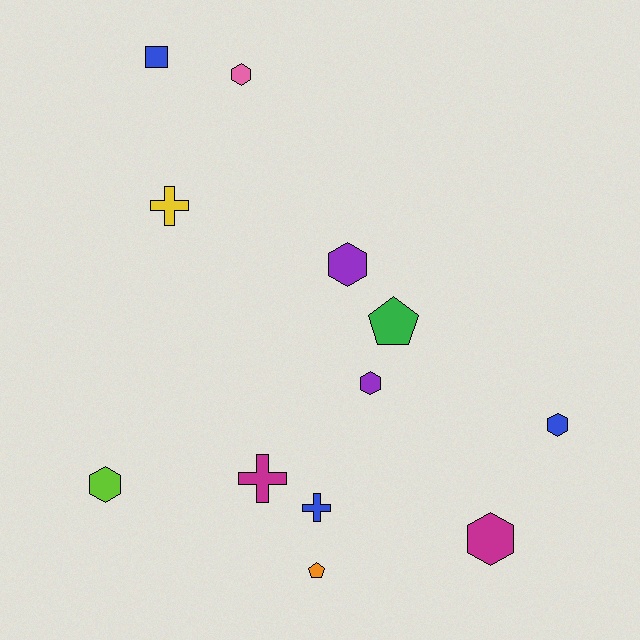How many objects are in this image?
There are 12 objects.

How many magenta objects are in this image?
There are 2 magenta objects.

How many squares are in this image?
There is 1 square.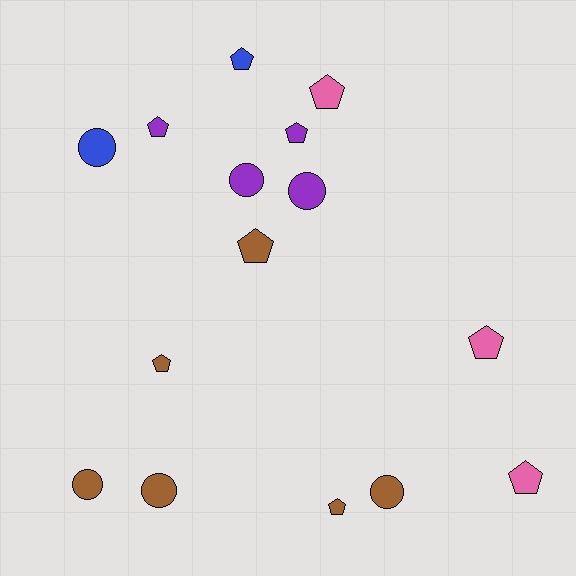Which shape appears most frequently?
Pentagon, with 9 objects.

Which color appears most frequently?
Brown, with 6 objects.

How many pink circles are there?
There are no pink circles.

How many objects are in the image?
There are 15 objects.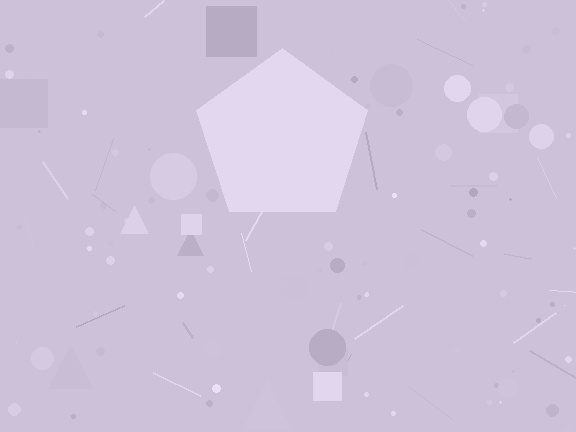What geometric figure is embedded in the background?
A pentagon is embedded in the background.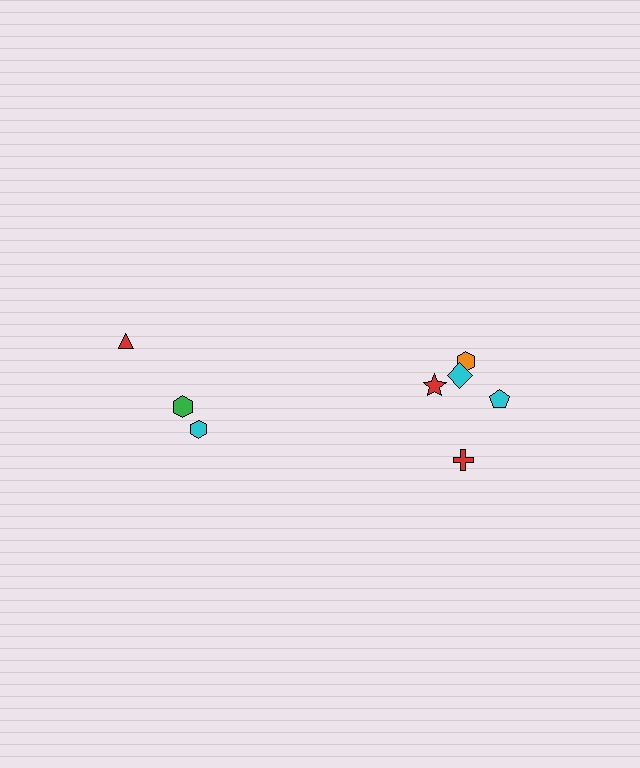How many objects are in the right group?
There are 5 objects.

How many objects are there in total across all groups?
There are 8 objects.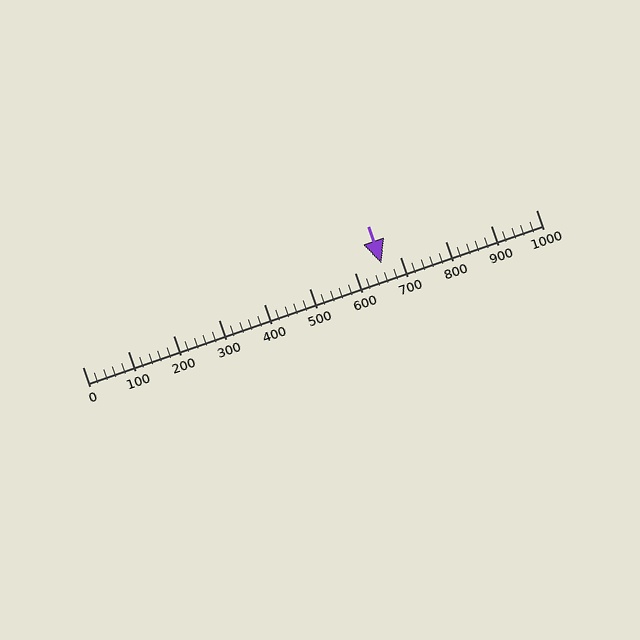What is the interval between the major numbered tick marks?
The major tick marks are spaced 100 units apart.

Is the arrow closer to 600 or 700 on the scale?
The arrow is closer to 700.